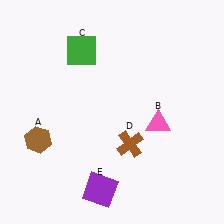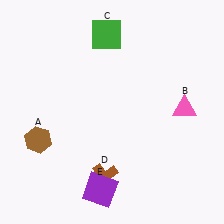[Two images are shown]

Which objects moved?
The objects that moved are: the pink triangle (B), the green square (C), the brown cross (D).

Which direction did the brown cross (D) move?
The brown cross (D) moved down.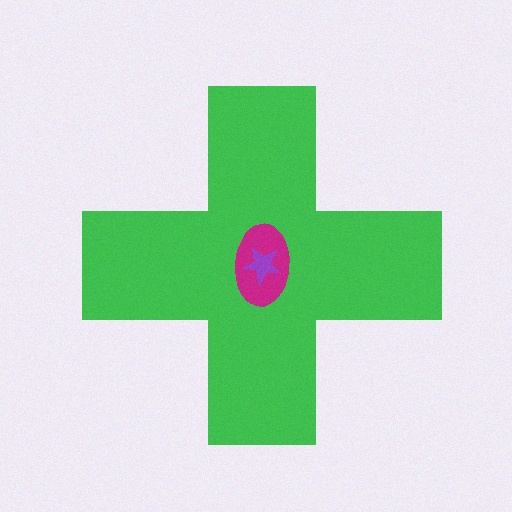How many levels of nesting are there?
3.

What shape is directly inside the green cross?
The magenta ellipse.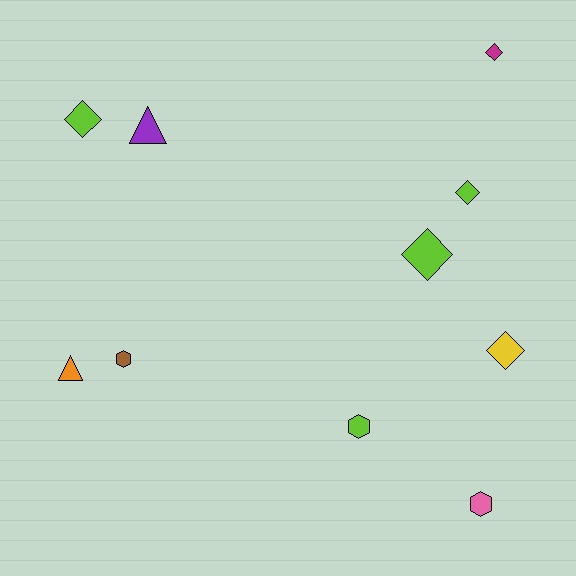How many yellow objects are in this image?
There is 1 yellow object.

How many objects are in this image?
There are 10 objects.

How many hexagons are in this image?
There are 3 hexagons.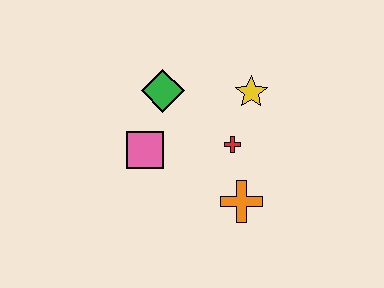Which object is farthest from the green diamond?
The orange cross is farthest from the green diamond.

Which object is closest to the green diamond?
The pink square is closest to the green diamond.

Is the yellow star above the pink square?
Yes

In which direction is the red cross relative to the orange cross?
The red cross is above the orange cross.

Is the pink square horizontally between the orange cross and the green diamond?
No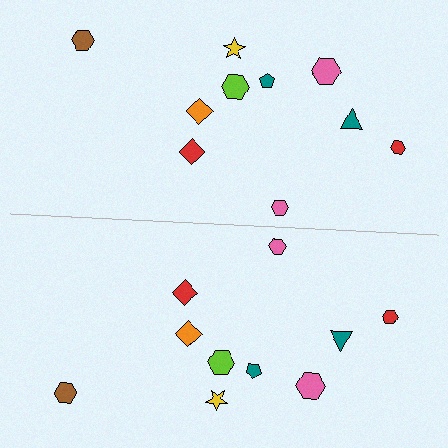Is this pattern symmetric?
Yes, this pattern has bilateral (reflection) symmetry.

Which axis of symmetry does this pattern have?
The pattern has a horizontal axis of symmetry running through the center of the image.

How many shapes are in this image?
There are 20 shapes in this image.